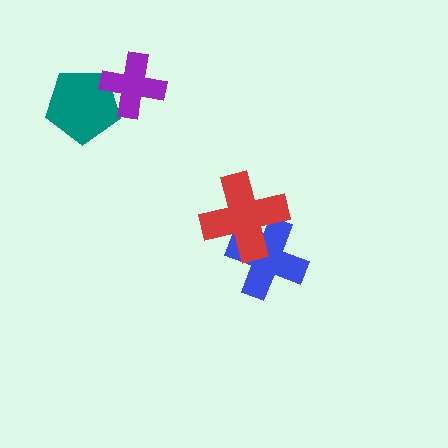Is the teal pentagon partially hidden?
Yes, it is partially covered by another shape.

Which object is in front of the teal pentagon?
The purple cross is in front of the teal pentagon.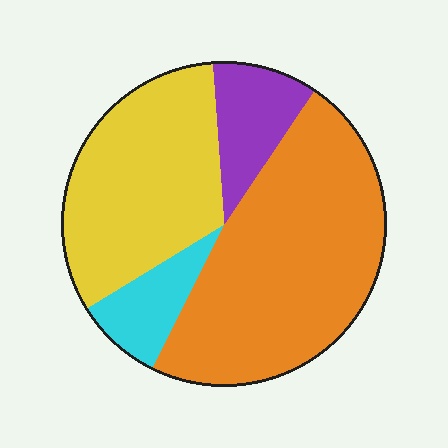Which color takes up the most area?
Orange, at roughly 50%.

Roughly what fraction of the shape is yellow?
Yellow takes up about one third (1/3) of the shape.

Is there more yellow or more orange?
Orange.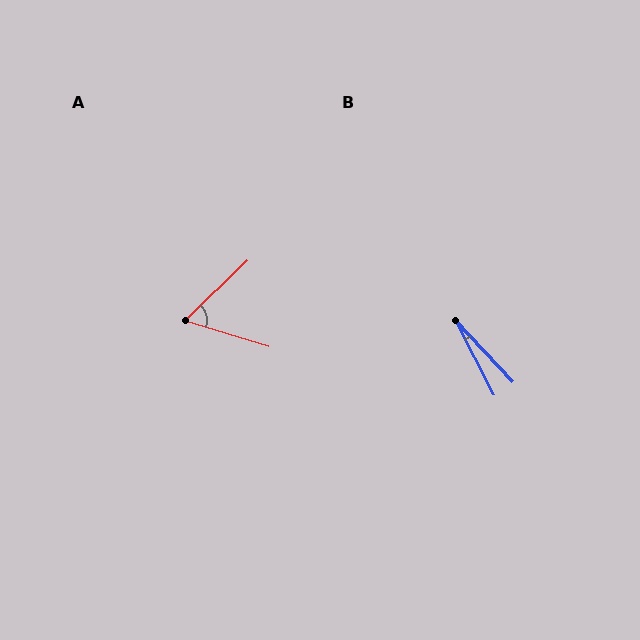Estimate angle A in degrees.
Approximately 61 degrees.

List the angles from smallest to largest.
B (16°), A (61°).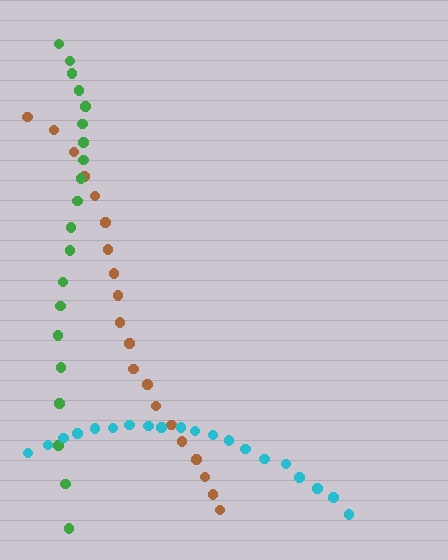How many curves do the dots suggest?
There are 3 distinct paths.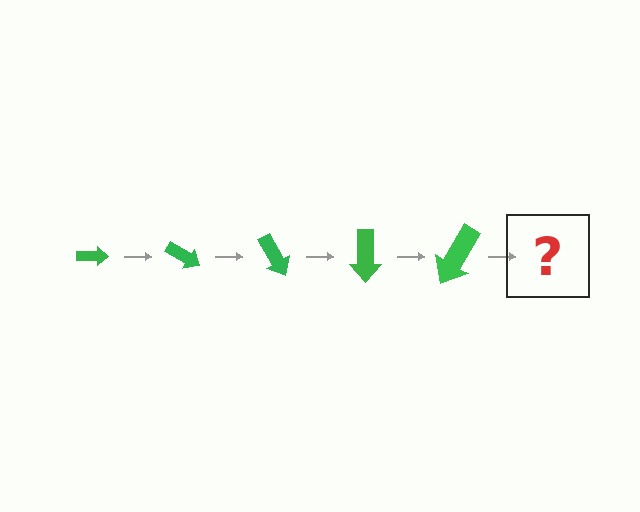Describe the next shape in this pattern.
It should be an arrow, larger than the previous one and rotated 150 degrees from the start.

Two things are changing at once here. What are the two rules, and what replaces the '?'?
The two rules are that the arrow grows larger each step and it rotates 30 degrees each step. The '?' should be an arrow, larger than the previous one and rotated 150 degrees from the start.